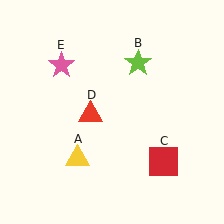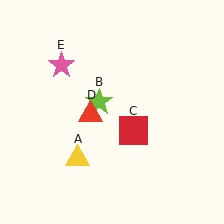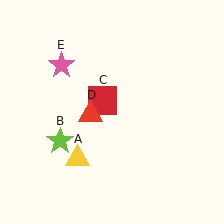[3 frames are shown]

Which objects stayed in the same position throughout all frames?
Yellow triangle (object A) and red triangle (object D) and pink star (object E) remained stationary.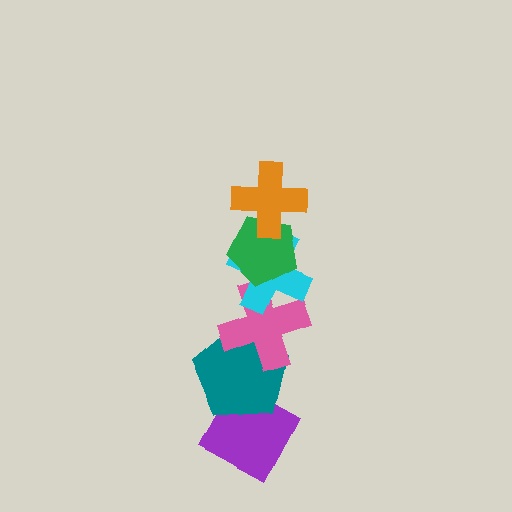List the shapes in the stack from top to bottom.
From top to bottom: the orange cross, the green pentagon, the cyan cross, the pink cross, the teal pentagon, the purple diamond.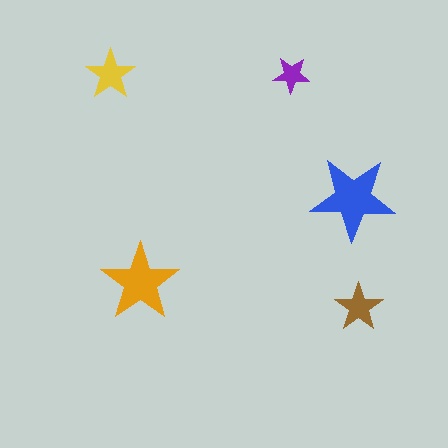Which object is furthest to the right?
The brown star is rightmost.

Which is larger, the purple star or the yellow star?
The yellow one.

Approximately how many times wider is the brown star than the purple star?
About 1.5 times wider.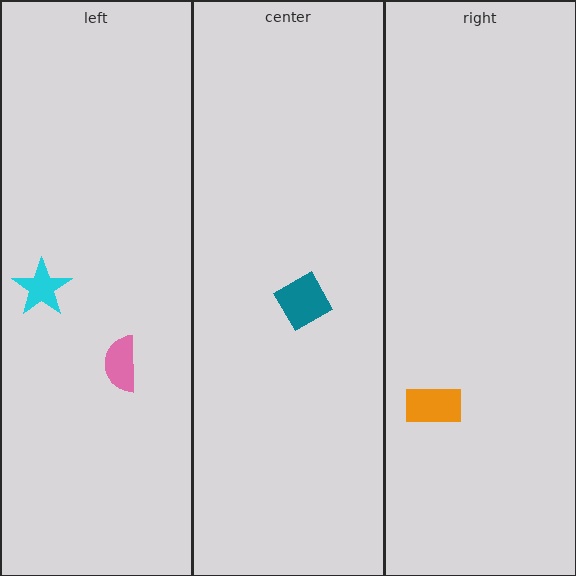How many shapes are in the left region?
2.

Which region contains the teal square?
The center region.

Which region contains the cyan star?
The left region.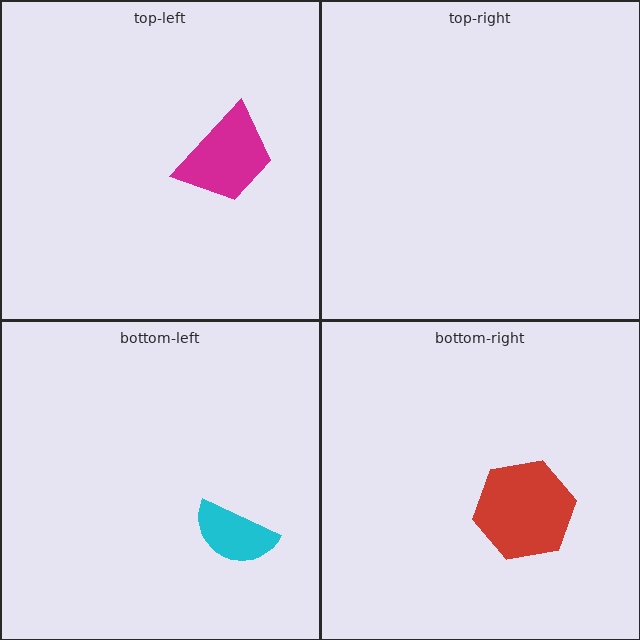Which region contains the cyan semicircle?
The bottom-left region.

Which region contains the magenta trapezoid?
The top-left region.